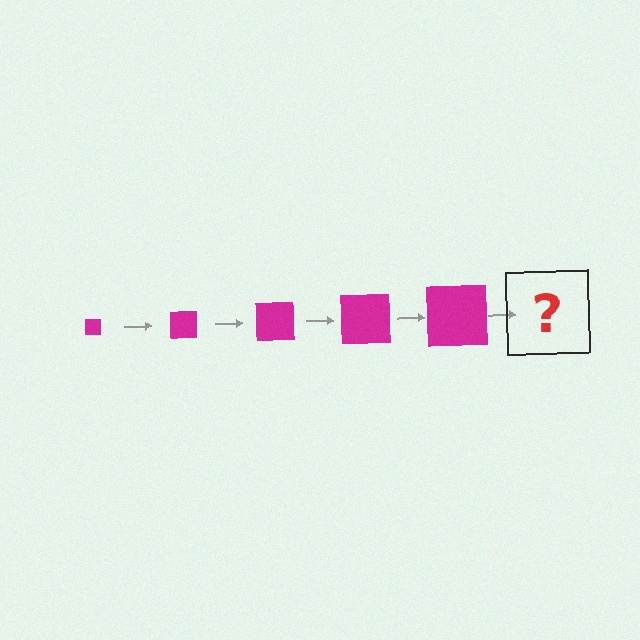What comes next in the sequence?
The next element should be a magenta square, larger than the previous one.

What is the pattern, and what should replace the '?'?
The pattern is that the square gets progressively larger each step. The '?' should be a magenta square, larger than the previous one.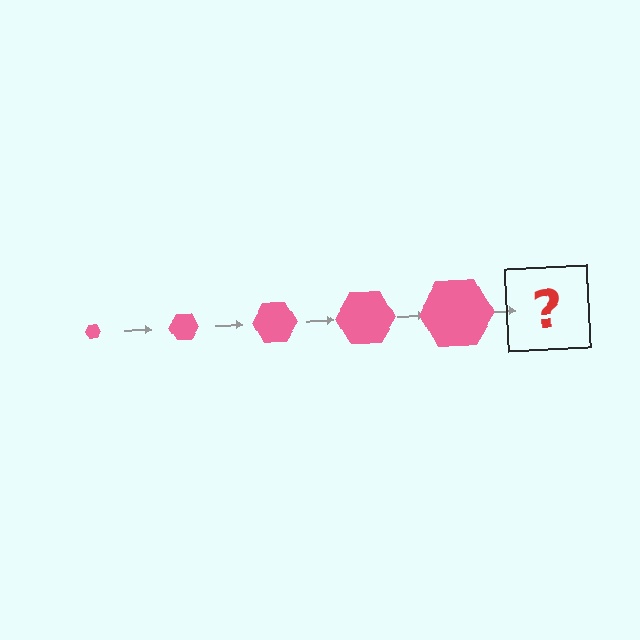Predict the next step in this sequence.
The next step is a pink hexagon, larger than the previous one.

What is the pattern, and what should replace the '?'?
The pattern is that the hexagon gets progressively larger each step. The '?' should be a pink hexagon, larger than the previous one.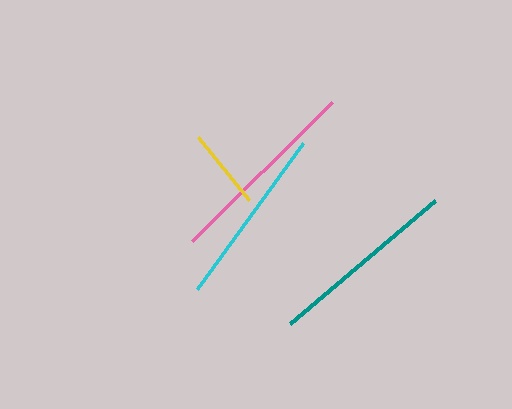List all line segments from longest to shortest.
From longest to shortest: pink, teal, cyan, yellow.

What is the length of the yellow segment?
The yellow segment is approximately 82 pixels long.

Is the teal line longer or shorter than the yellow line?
The teal line is longer than the yellow line.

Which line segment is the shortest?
The yellow line is the shortest at approximately 82 pixels.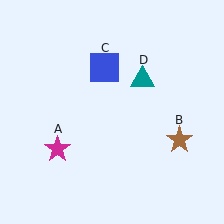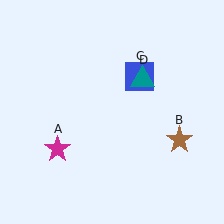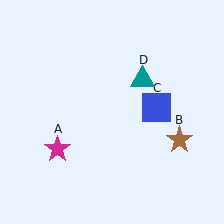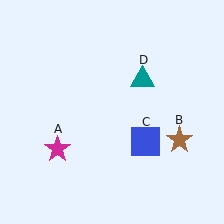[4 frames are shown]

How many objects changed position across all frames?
1 object changed position: blue square (object C).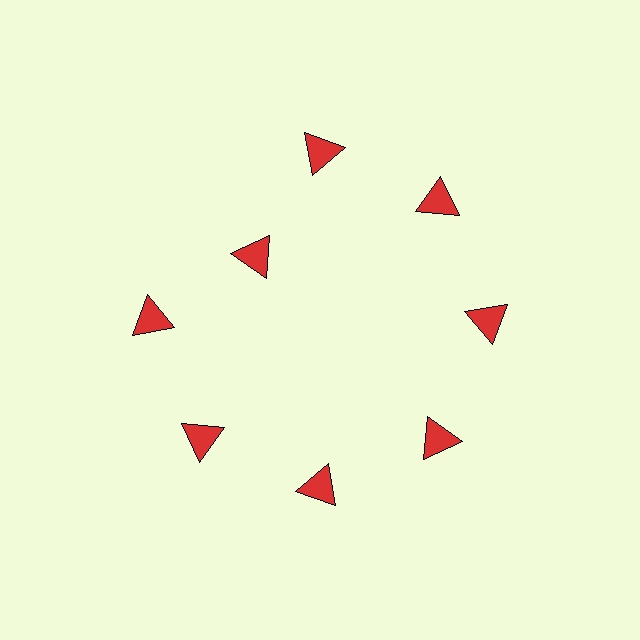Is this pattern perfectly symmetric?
No. The 8 red triangles are arranged in a ring, but one element near the 10 o'clock position is pulled inward toward the center, breaking the 8-fold rotational symmetry.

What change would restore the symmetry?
The symmetry would be restored by moving it outward, back onto the ring so that all 8 triangles sit at equal angles and equal distance from the center.